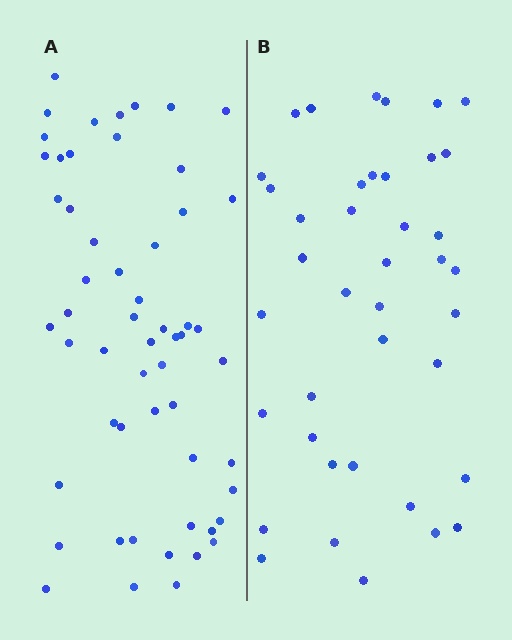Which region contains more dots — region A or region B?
Region A (the left region) has more dots.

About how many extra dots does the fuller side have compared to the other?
Region A has approximately 15 more dots than region B.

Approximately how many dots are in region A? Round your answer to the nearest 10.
About 60 dots. (The exact count is 56, which rounds to 60.)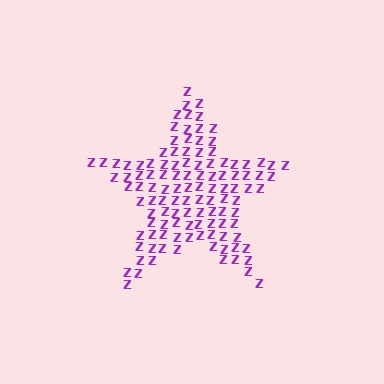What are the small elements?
The small elements are letter Z's.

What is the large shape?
The large shape is a star.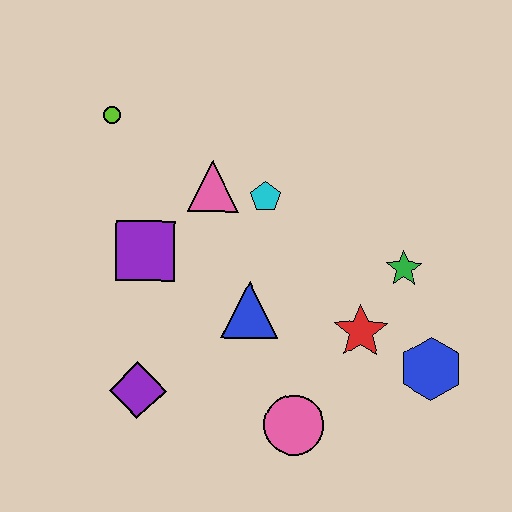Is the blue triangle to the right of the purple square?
Yes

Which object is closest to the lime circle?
The pink triangle is closest to the lime circle.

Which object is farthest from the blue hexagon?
The lime circle is farthest from the blue hexagon.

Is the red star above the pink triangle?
No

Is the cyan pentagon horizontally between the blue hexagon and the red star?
No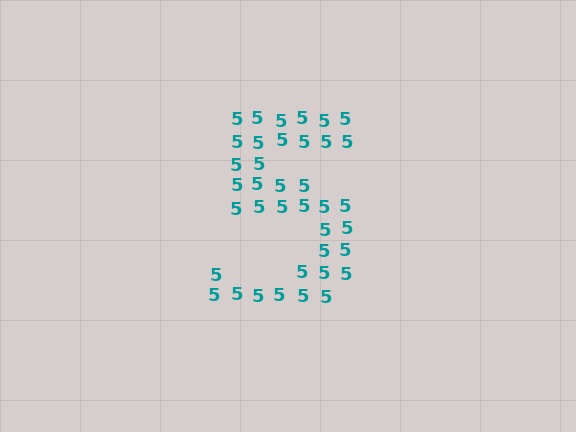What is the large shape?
The large shape is the digit 5.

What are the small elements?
The small elements are digit 5's.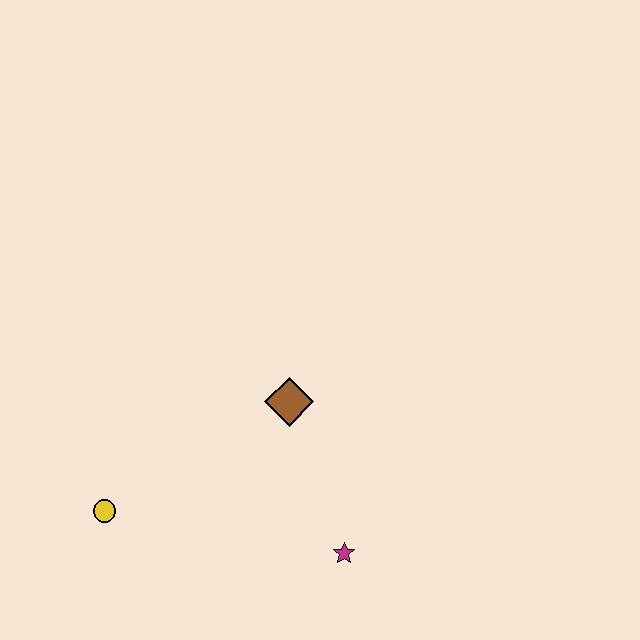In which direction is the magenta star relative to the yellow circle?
The magenta star is to the right of the yellow circle.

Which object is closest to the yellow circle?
The brown diamond is closest to the yellow circle.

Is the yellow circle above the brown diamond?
No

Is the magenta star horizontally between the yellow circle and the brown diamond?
No